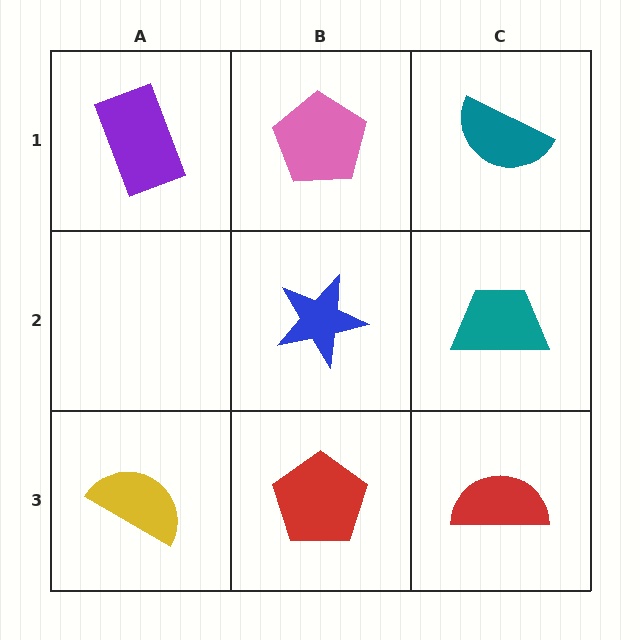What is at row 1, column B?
A pink pentagon.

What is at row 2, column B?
A blue star.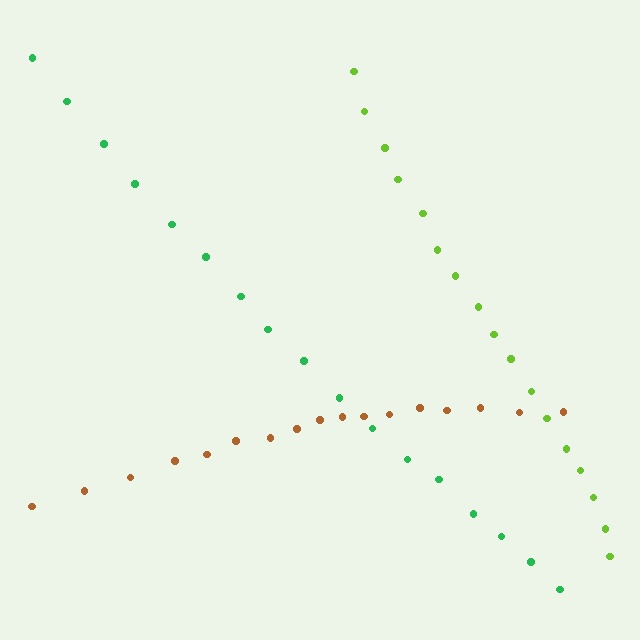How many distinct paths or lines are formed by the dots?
There are 3 distinct paths.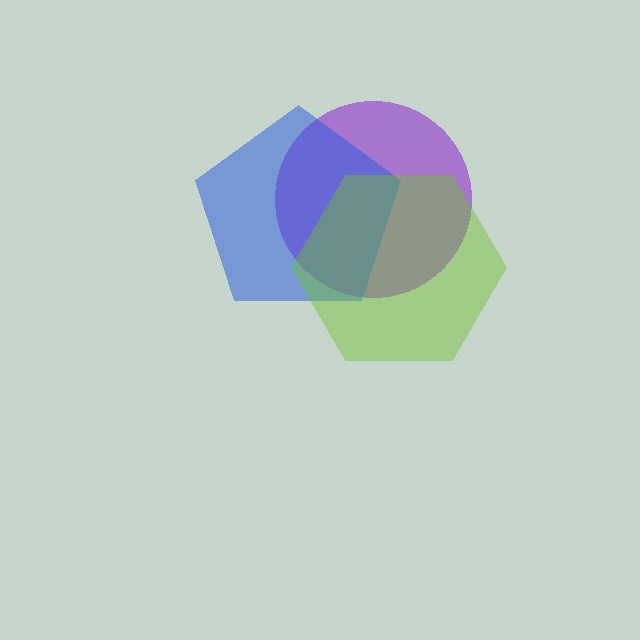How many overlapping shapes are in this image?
There are 3 overlapping shapes in the image.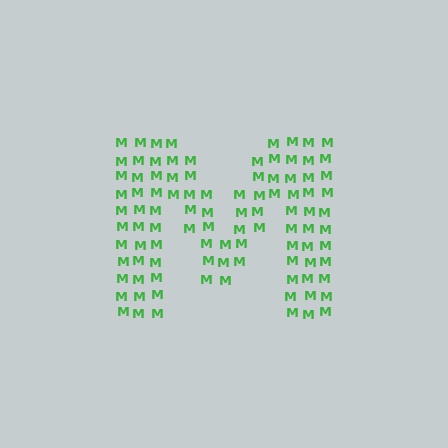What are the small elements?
The small elements are letter M's.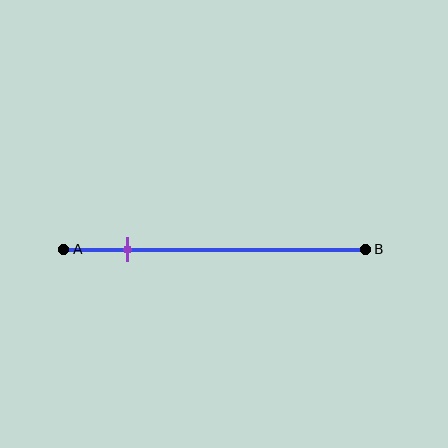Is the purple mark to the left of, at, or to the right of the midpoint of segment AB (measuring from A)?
The purple mark is to the left of the midpoint of segment AB.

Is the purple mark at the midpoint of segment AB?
No, the mark is at about 20% from A, not at the 50% midpoint.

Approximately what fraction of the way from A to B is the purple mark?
The purple mark is approximately 20% of the way from A to B.